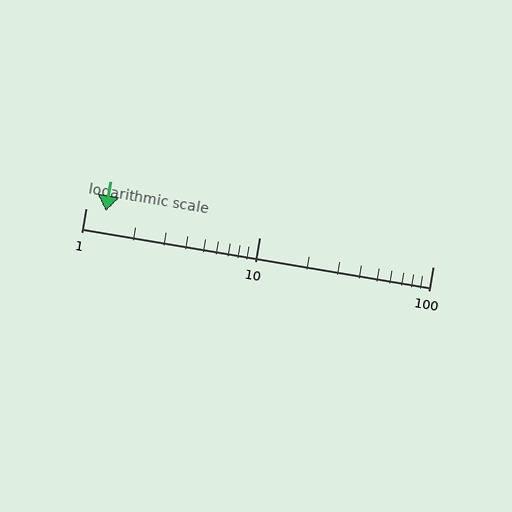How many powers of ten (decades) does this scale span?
The scale spans 2 decades, from 1 to 100.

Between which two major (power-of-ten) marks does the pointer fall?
The pointer is between 1 and 10.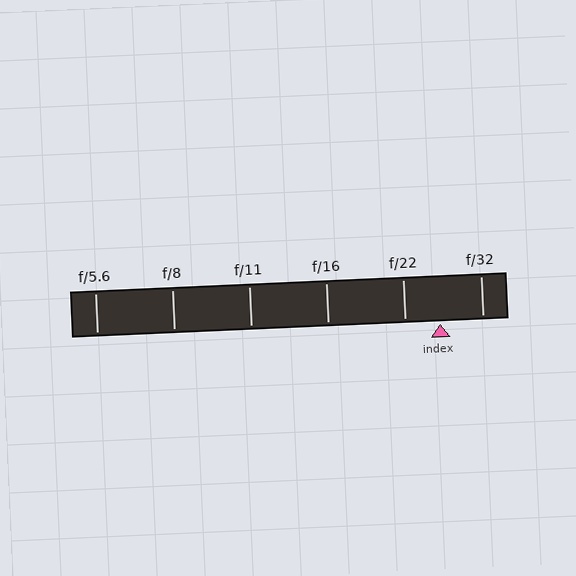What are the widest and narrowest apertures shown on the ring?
The widest aperture shown is f/5.6 and the narrowest is f/32.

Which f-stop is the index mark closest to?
The index mark is closest to f/22.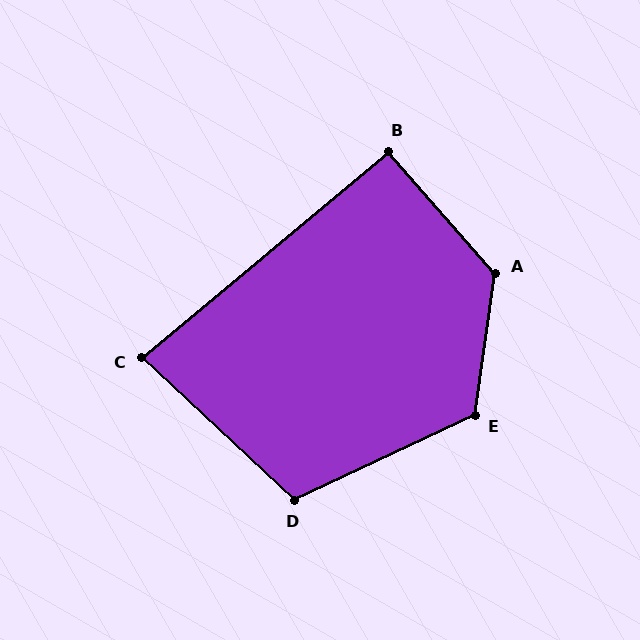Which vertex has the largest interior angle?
A, at approximately 130 degrees.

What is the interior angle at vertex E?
Approximately 124 degrees (obtuse).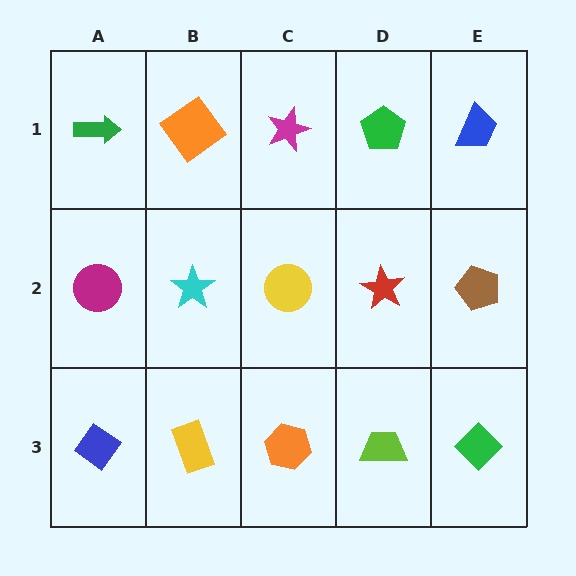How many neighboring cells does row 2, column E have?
3.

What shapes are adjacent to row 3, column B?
A cyan star (row 2, column B), a blue diamond (row 3, column A), an orange hexagon (row 3, column C).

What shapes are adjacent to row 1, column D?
A red star (row 2, column D), a magenta star (row 1, column C), a blue trapezoid (row 1, column E).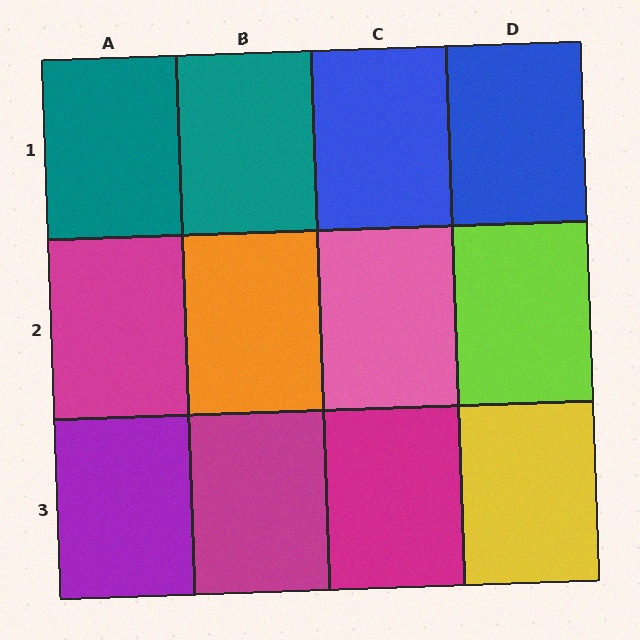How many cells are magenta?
3 cells are magenta.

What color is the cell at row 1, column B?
Teal.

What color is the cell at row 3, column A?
Purple.